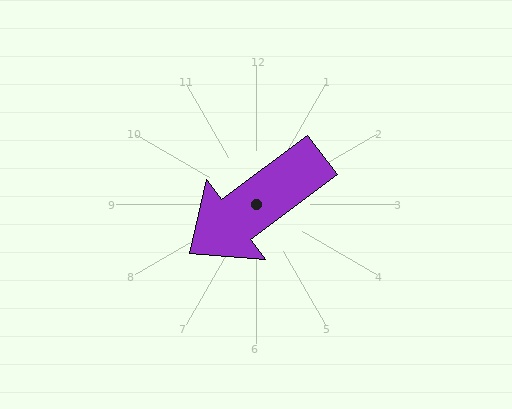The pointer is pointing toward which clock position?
Roughly 8 o'clock.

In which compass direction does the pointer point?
Southwest.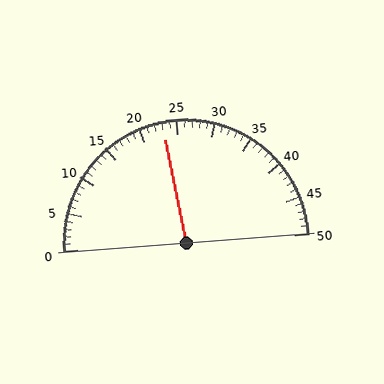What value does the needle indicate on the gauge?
The needle indicates approximately 23.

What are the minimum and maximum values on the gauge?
The gauge ranges from 0 to 50.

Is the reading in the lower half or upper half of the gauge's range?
The reading is in the lower half of the range (0 to 50).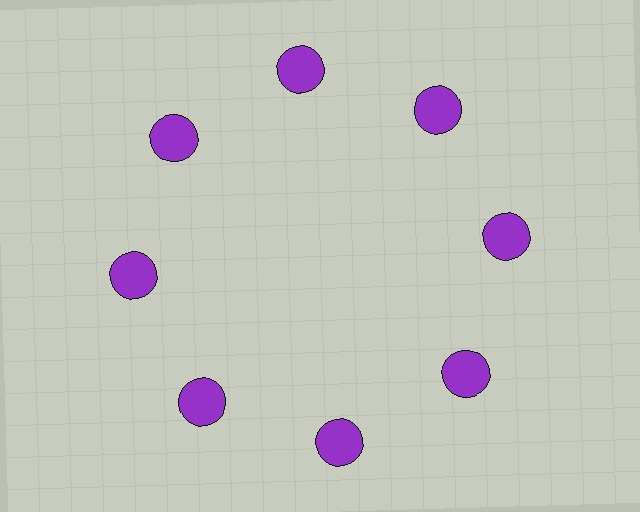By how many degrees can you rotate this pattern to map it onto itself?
The pattern maps onto itself every 45 degrees of rotation.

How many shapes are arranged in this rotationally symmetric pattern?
There are 8 shapes, arranged in 8 groups of 1.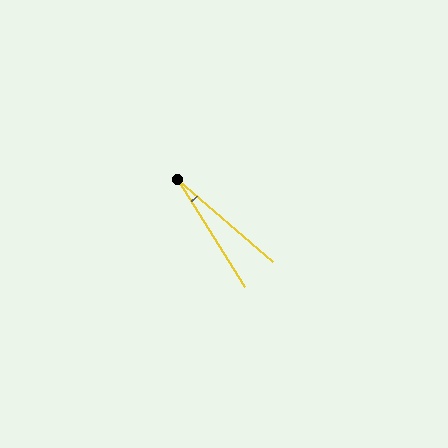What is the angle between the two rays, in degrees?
Approximately 17 degrees.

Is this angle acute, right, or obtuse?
It is acute.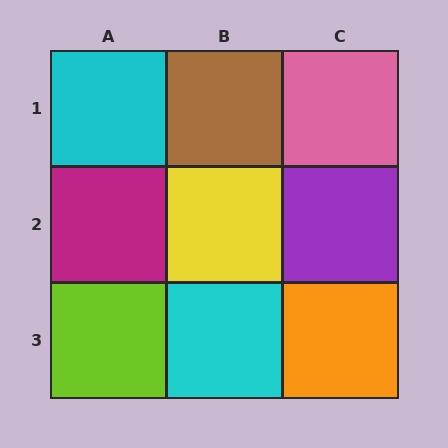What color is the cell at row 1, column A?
Cyan.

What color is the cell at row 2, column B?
Yellow.